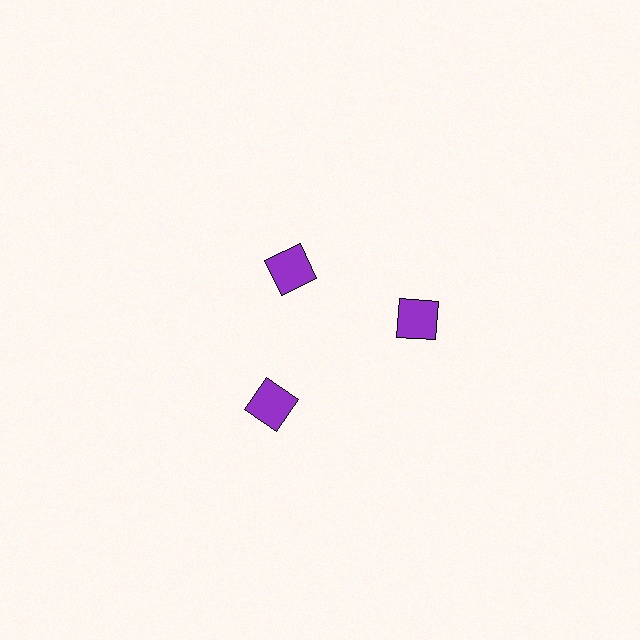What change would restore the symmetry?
The symmetry would be restored by moving it outward, back onto the ring so that all 3 squares sit at equal angles and equal distance from the center.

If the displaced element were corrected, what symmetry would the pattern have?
It would have 3-fold rotational symmetry — the pattern would map onto itself every 120 degrees.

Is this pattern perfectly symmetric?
No. The 3 purple squares are arranged in a ring, but one element near the 11 o'clock position is pulled inward toward the center, breaking the 3-fold rotational symmetry.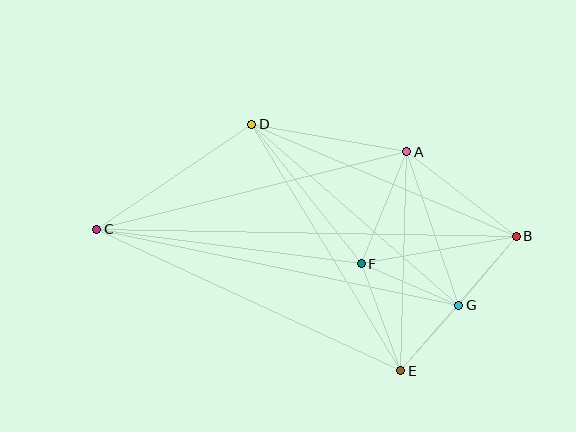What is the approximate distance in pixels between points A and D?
The distance between A and D is approximately 158 pixels.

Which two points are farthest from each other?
Points B and C are farthest from each other.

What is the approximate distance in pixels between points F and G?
The distance between F and G is approximately 106 pixels.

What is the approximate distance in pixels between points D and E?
The distance between D and E is approximately 288 pixels.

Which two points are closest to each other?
Points E and G are closest to each other.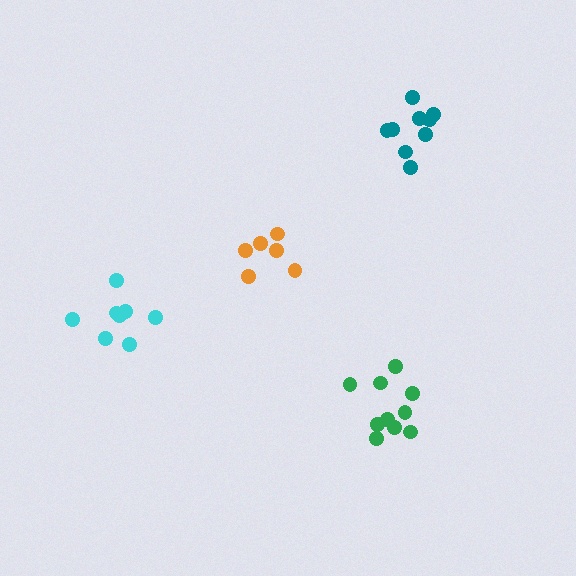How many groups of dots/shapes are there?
There are 4 groups.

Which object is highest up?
The teal cluster is topmost.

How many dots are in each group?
Group 1: 9 dots, Group 2: 6 dots, Group 3: 10 dots, Group 4: 8 dots (33 total).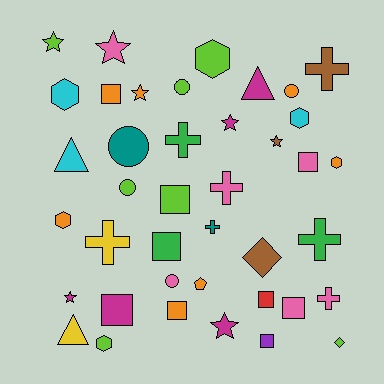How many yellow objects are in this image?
There are 2 yellow objects.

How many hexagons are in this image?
There are 6 hexagons.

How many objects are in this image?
There are 40 objects.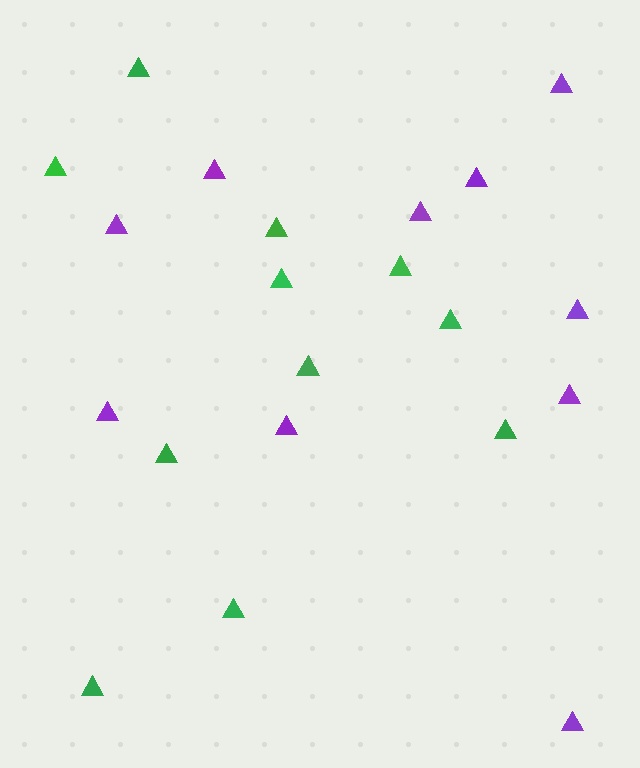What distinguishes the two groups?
There are 2 groups: one group of green triangles (11) and one group of purple triangles (10).